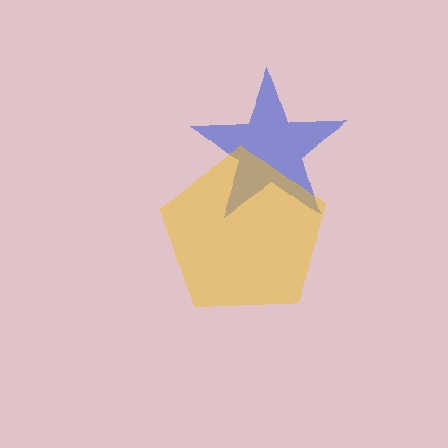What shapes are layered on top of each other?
The layered shapes are: a blue star, a yellow pentagon.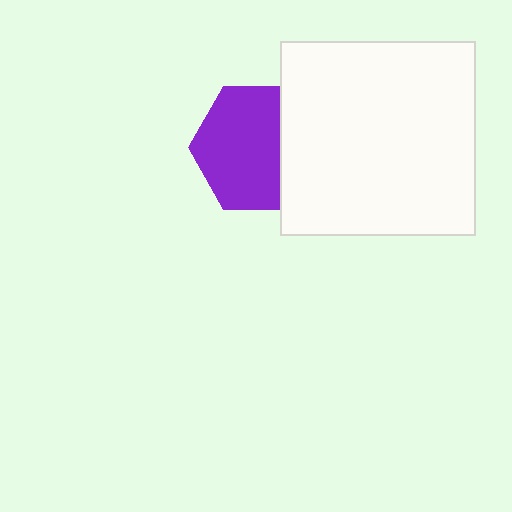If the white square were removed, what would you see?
You would see the complete purple hexagon.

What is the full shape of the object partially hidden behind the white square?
The partially hidden object is a purple hexagon.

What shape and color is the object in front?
The object in front is a white square.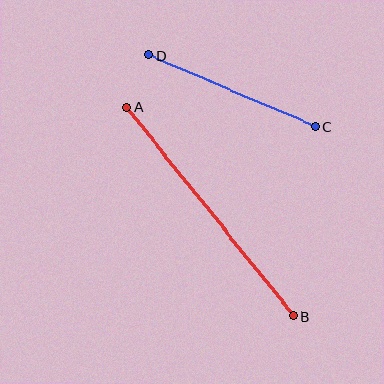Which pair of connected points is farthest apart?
Points A and B are farthest apart.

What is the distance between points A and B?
The distance is approximately 267 pixels.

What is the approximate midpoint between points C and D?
The midpoint is at approximately (232, 91) pixels.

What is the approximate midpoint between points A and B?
The midpoint is at approximately (210, 212) pixels.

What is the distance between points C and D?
The distance is approximately 181 pixels.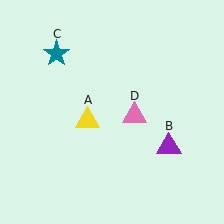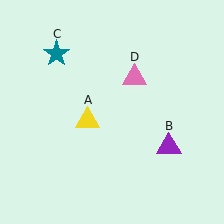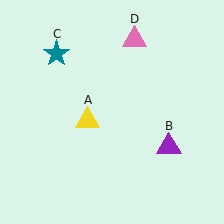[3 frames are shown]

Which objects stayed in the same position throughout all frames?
Yellow triangle (object A) and purple triangle (object B) and teal star (object C) remained stationary.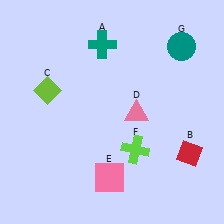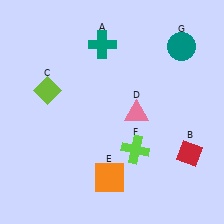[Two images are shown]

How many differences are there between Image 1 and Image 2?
There is 1 difference between the two images.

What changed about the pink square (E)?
In Image 1, E is pink. In Image 2, it changed to orange.